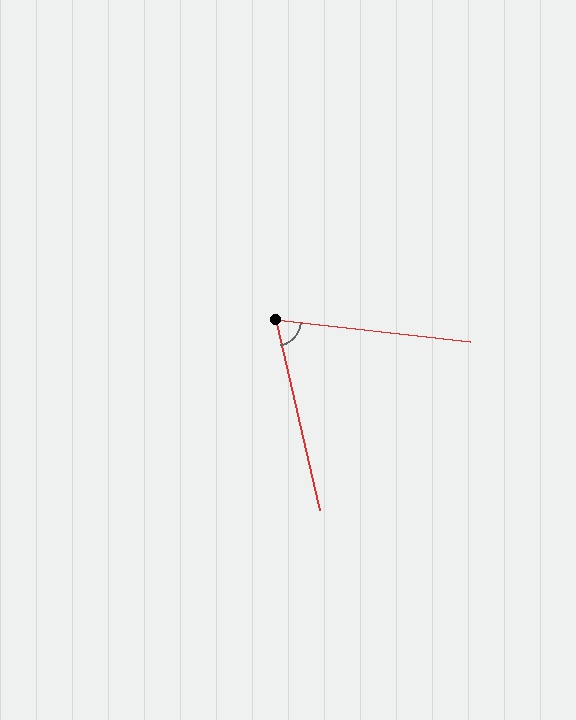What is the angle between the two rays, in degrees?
Approximately 71 degrees.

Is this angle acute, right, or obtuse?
It is acute.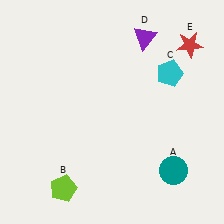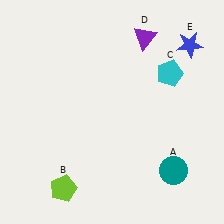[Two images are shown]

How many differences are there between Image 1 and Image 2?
There is 1 difference between the two images.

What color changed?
The star (E) changed from red in Image 1 to blue in Image 2.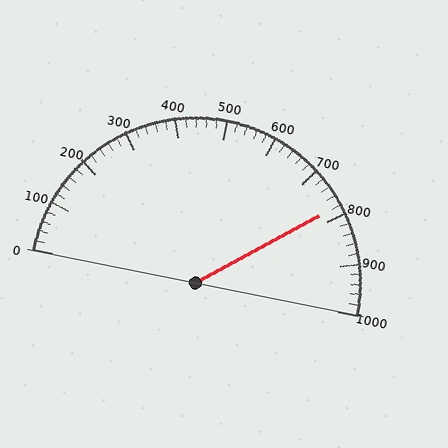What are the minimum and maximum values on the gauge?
The gauge ranges from 0 to 1000.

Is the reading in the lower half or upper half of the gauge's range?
The reading is in the upper half of the range (0 to 1000).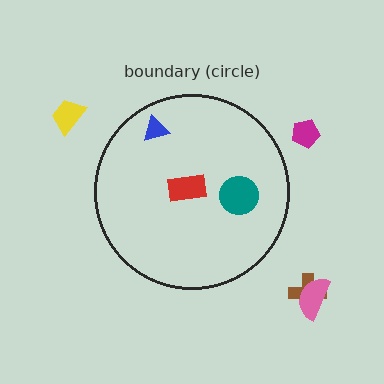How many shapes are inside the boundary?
3 inside, 4 outside.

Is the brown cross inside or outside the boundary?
Outside.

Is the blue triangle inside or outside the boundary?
Inside.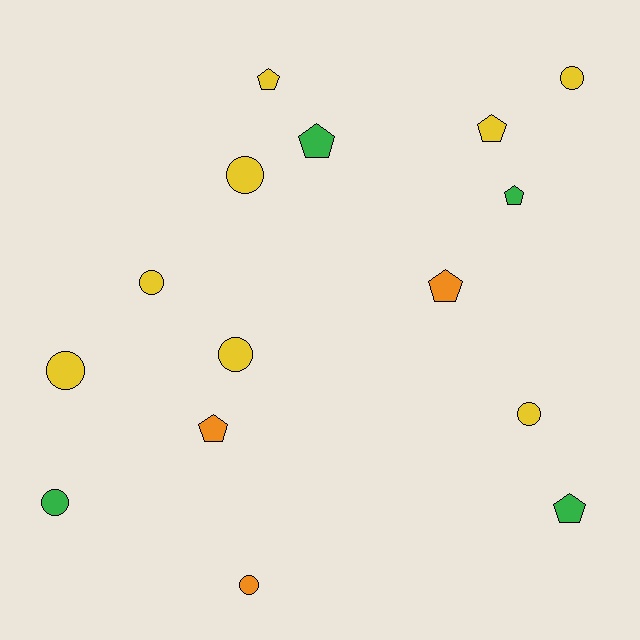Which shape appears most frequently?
Circle, with 8 objects.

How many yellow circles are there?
There are 6 yellow circles.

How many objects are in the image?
There are 15 objects.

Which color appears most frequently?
Yellow, with 8 objects.